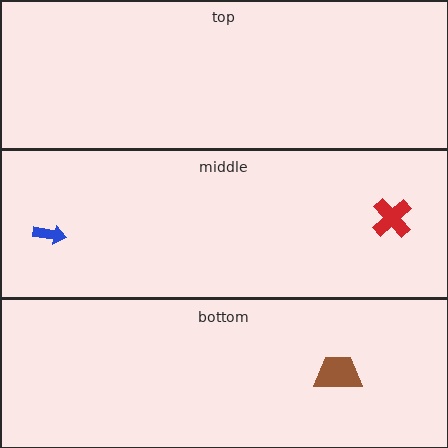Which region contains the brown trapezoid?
The bottom region.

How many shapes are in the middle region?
2.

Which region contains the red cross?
The middle region.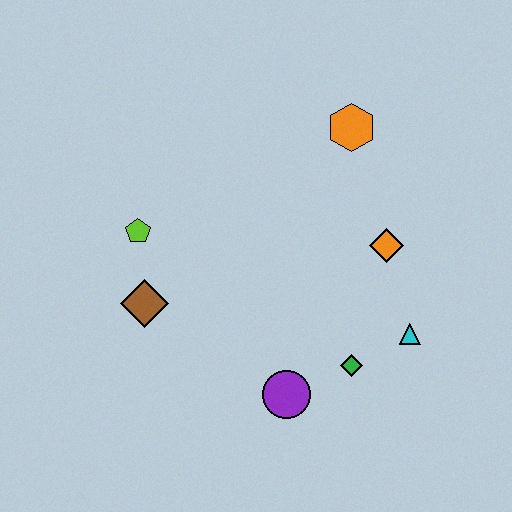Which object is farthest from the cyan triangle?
The lime pentagon is farthest from the cyan triangle.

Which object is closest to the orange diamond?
The cyan triangle is closest to the orange diamond.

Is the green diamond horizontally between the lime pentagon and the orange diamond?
Yes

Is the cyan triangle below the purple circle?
No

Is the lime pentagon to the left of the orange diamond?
Yes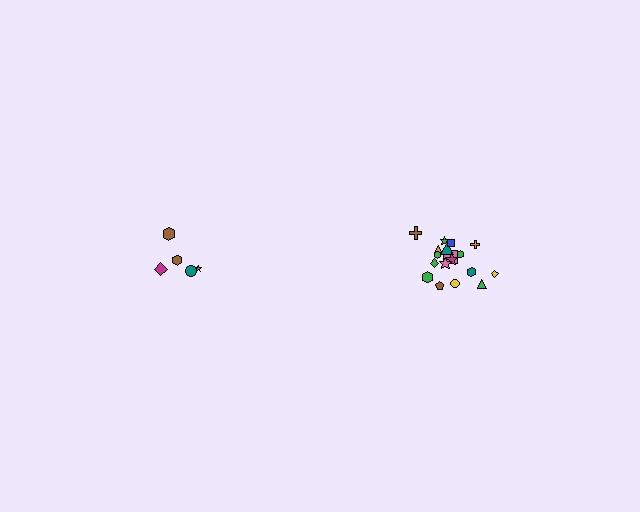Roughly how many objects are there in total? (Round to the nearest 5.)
Roughly 25 objects in total.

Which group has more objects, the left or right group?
The right group.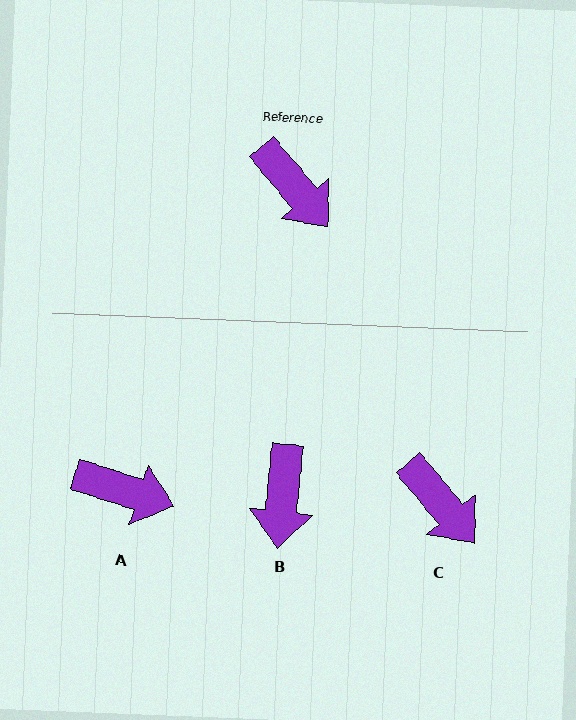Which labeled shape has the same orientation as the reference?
C.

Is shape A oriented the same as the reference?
No, it is off by about 32 degrees.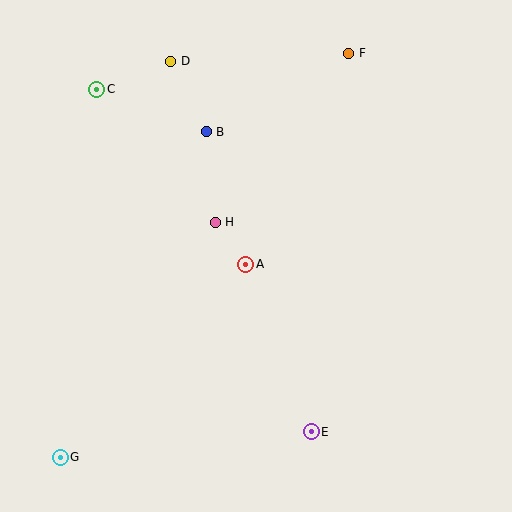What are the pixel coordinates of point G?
Point G is at (60, 457).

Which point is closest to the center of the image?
Point A at (246, 264) is closest to the center.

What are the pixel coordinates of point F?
Point F is at (349, 53).